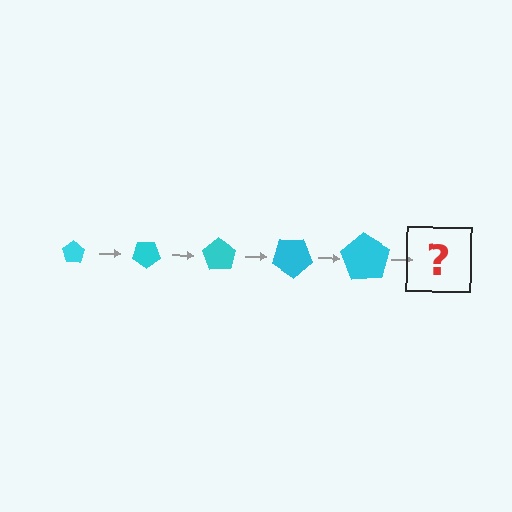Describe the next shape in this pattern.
It should be a pentagon, larger than the previous one and rotated 175 degrees from the start.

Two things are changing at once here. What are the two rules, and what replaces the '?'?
The two rules are that the pentagon grows larger each step and it rotates 35 degrees each step. The '?' should be a pentagon, larger than the previous one and rotated 175 degrees from the start.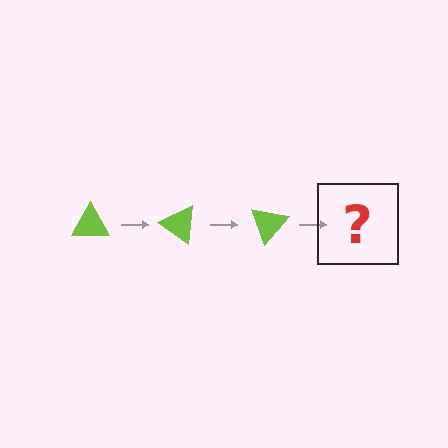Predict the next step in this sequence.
The next step is a lime triangle rotated 105 degrees.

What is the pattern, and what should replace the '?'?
The pattern is that the triangle rotates 35 degrees each step. The '?' should be a lime triangle rotated 105 degrees.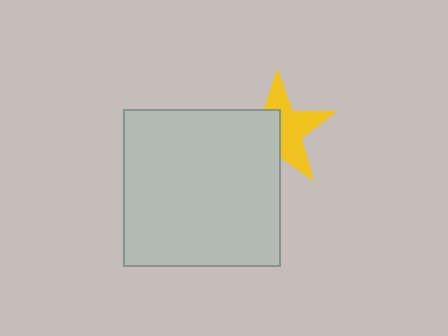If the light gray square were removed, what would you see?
You would see the complete yellow star.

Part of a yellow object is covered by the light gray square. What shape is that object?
It is a star.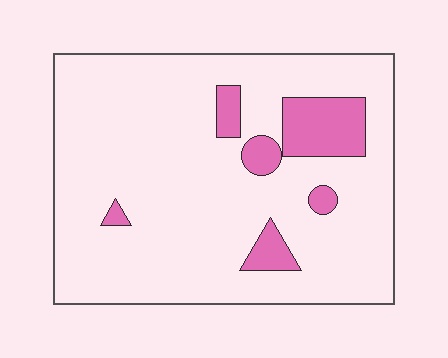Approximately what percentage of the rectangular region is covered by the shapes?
Approximately 10%.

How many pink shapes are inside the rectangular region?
6.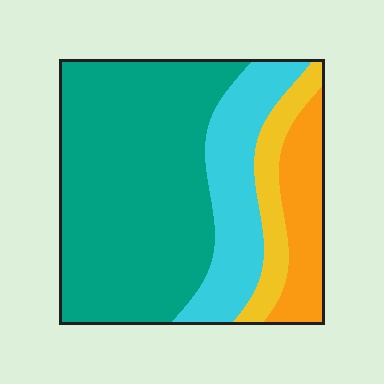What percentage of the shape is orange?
Orange takes up about one eighth (1/8) of the shape.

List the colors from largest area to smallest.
From largest to smallest: teal, cyan, orange, yellow.